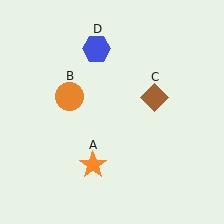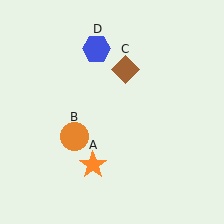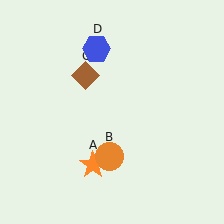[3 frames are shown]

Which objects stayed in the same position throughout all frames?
Orange star (object A) and blue hexagon (object D) remained stationary.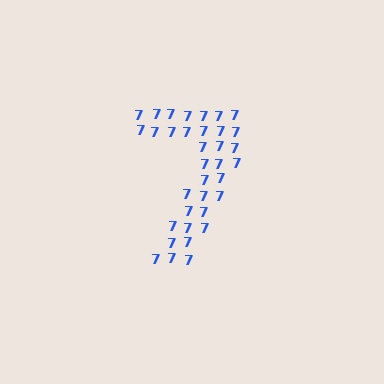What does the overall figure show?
The overall figure shows the digit 7.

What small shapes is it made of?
It is made of small digit 7's.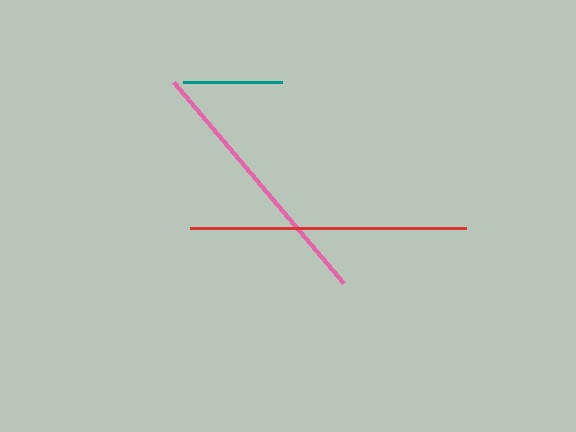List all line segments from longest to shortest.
From longest to shortest: red, pink, teal.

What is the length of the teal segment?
The teal segment is approximately 100 pixels long.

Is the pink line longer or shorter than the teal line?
The pink line is longer than the teal line.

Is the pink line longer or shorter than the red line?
The red line is longer than the pink line.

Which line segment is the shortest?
The teal line is the shortest at approximately 100 pixels.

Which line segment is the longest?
The red line is the longest at approximately 276 pixels.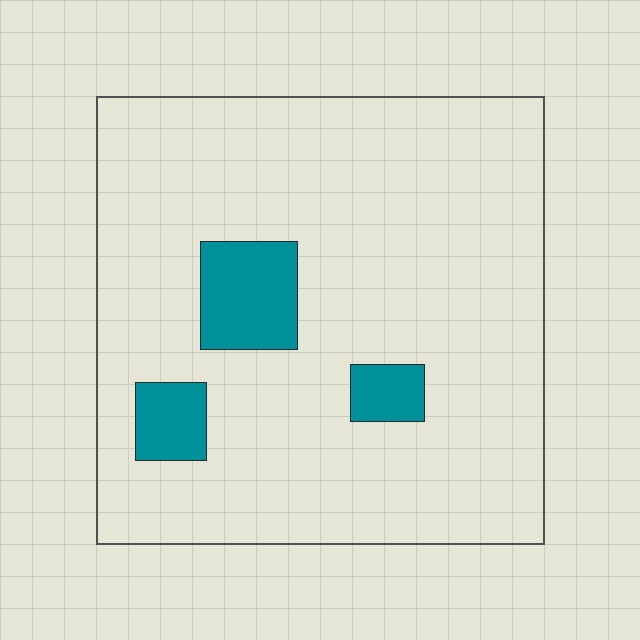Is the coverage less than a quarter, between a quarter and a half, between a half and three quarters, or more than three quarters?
Less than a quarter.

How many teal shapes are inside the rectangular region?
3.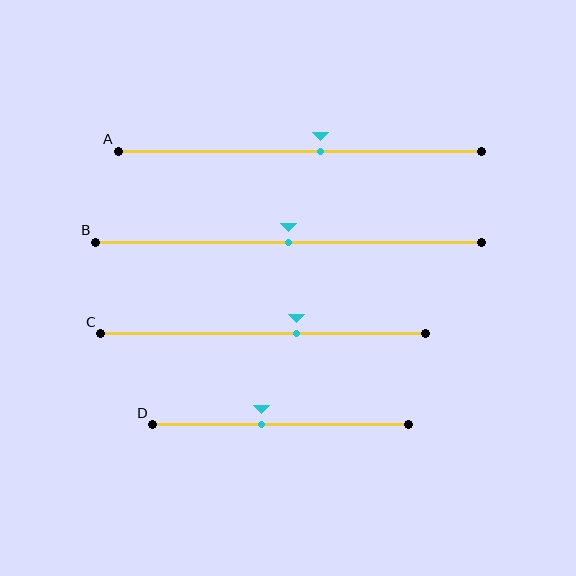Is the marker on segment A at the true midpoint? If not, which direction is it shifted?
No, the marker on segment A is shifted to the right by about 6% of the segment length.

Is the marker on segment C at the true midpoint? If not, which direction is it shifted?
No, the marker on segment C is shifted to the right by about 10% of the segment length.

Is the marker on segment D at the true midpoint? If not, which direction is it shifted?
No, the marker on segment D is shifted to the left by about 7% of the segment length.